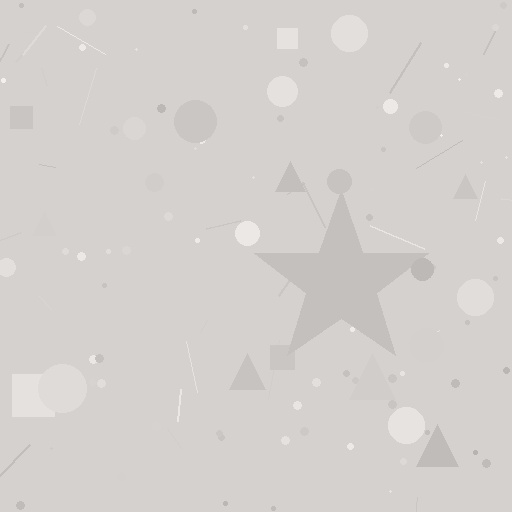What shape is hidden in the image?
A star is hidden in the image.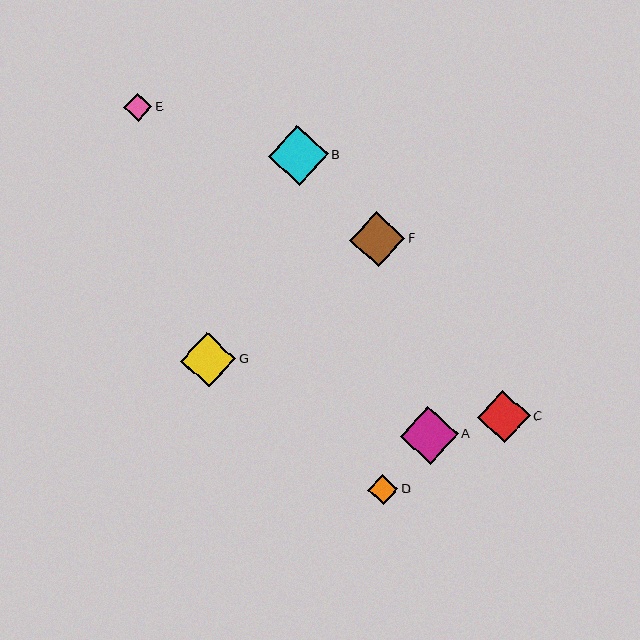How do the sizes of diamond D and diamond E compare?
Diamond D and diamond E are approximately the same size.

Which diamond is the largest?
Diamond B is the largest with a size of approximately 60 pixels.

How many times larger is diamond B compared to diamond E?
Diamond B is approximately 2.2 times the size of diamond E.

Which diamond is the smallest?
Diamond E is the smallest with a size of approximately 28 pixels.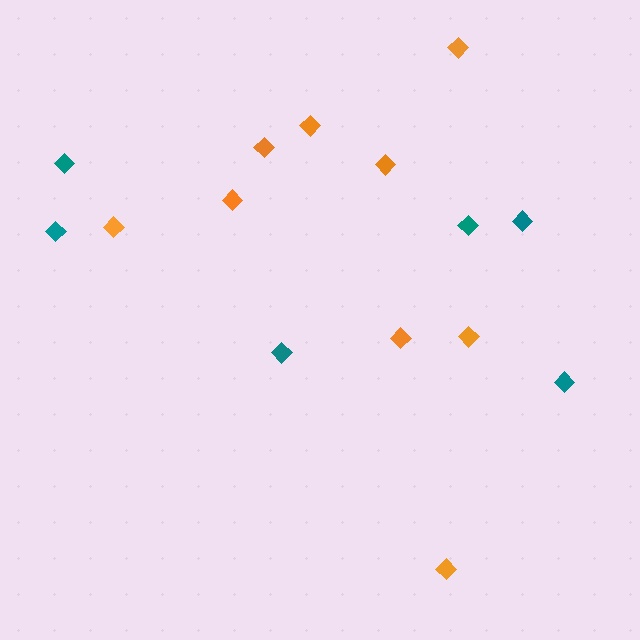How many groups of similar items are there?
There are 2 groups: one group of teal diamonds (6) and one group of orange diamonds (9).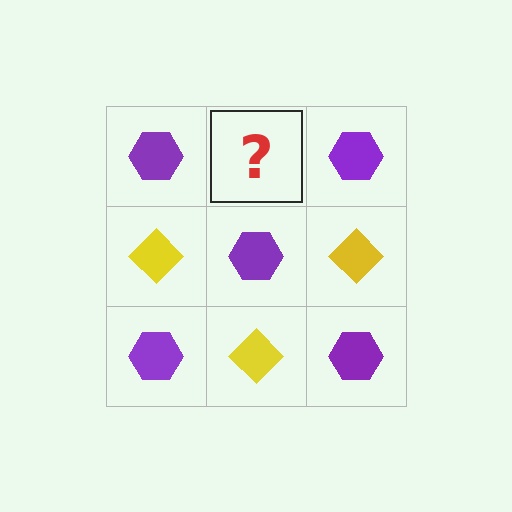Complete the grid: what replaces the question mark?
The question mark should be replaced with a yellow diamond.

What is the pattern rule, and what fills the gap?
The rule is that it alternates purple hexagon and yellow diamond in a checkerboard pattern. The gap should be filled with a yellow diamond.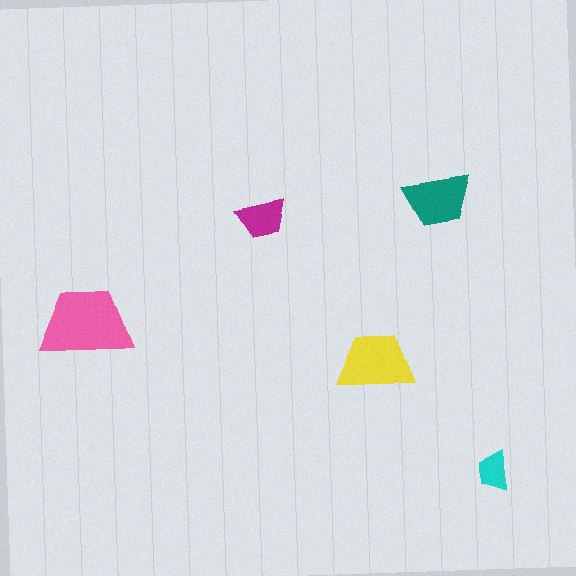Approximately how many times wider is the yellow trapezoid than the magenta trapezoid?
About 1.5 times wider.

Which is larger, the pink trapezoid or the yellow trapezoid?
The pink one.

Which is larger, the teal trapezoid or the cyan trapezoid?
The teal one.